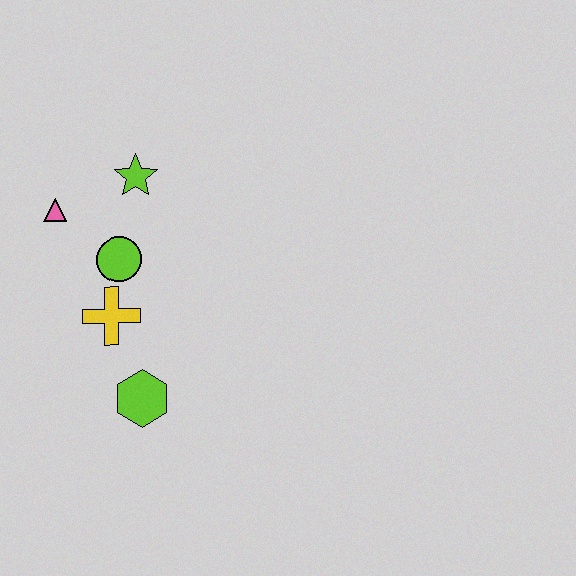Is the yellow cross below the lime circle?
Yes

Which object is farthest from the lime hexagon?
The lime star is farthest from the lime hexagon.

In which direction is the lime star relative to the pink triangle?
The lime star is to the right of the pink triangle.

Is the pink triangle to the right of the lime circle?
No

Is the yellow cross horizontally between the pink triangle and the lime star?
Yes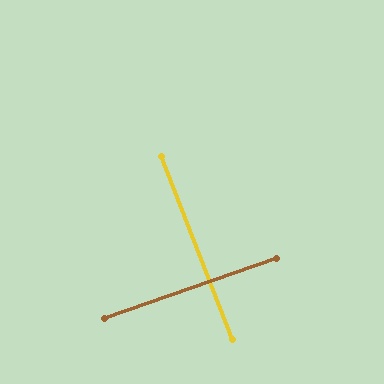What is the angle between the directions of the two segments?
Approximately 88 degrees.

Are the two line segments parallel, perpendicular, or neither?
Perpendicular — they meet at approximately 88°.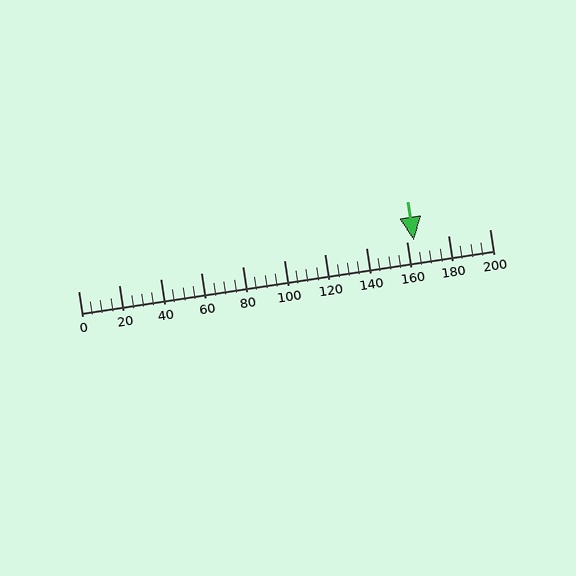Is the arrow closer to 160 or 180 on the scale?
The arrow is closer to 160.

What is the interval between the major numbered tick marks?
The major tick marks are spaced 20 units apart.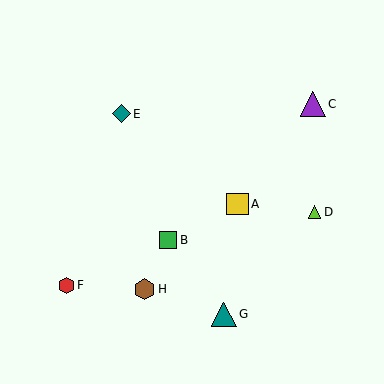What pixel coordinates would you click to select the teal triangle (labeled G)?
Click at (224, 314) to select the teal triangle G.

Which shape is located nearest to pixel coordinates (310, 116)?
The purple triangle (labeled C) at (313, 104) is nearest to that location.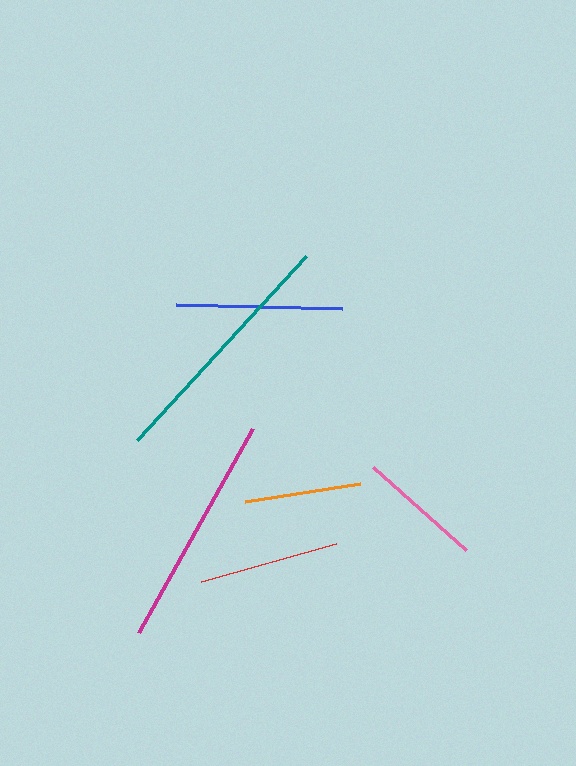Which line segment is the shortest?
The orange line is the shortest at approximately 117 pixels.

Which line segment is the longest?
The teal line is the longest at approximately 250 pixels.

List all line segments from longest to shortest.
From longest to shortest: teal, magenta, blue, red, pink, orange.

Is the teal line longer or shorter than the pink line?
The teal line is longer than the pink line.